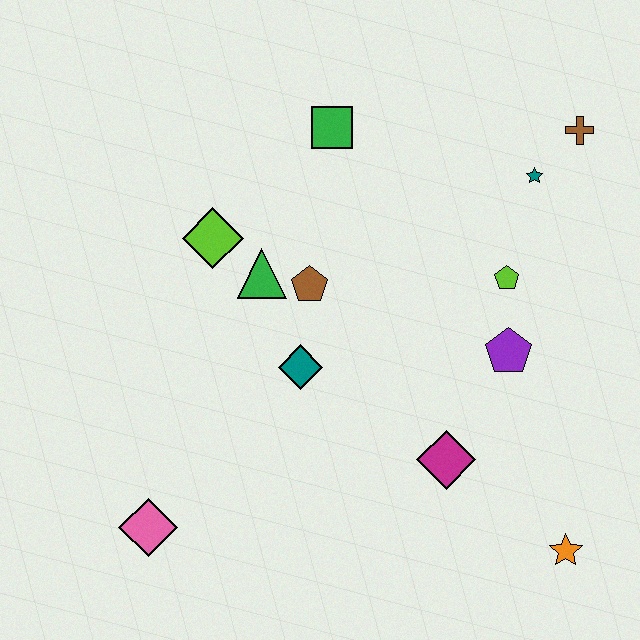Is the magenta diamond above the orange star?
Yes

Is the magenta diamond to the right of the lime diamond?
Yes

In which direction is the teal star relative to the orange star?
The teal star is above the orange star.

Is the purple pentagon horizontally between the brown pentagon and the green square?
No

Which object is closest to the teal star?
The brown cross is closest to the teal star.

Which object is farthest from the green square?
The orange star is farthest from the green square.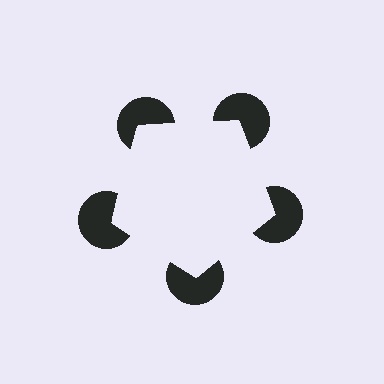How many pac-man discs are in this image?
There are 5 — one at each vertex of the illusory pentagon.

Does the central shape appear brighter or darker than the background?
It typically appears slightly brighter than the background, even though no actual brightness change is drawn.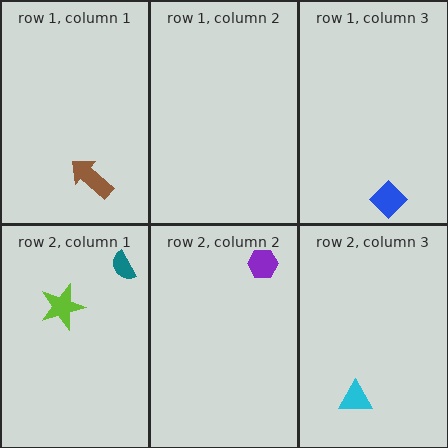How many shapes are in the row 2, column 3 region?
1.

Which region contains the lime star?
The row 2, column 1 region.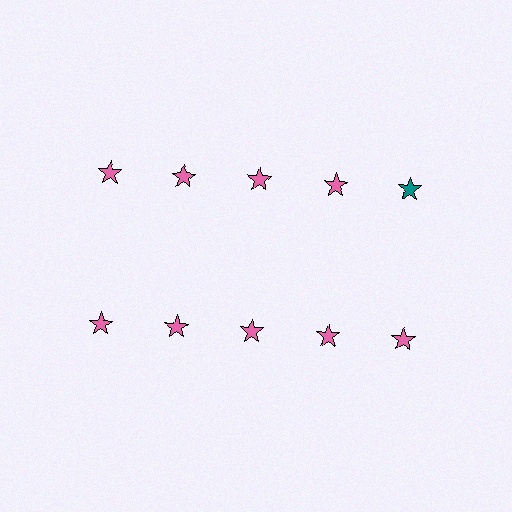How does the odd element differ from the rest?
It has a different color: teal instead of pink.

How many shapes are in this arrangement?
There are 10 shapes arranged in a grid pattern.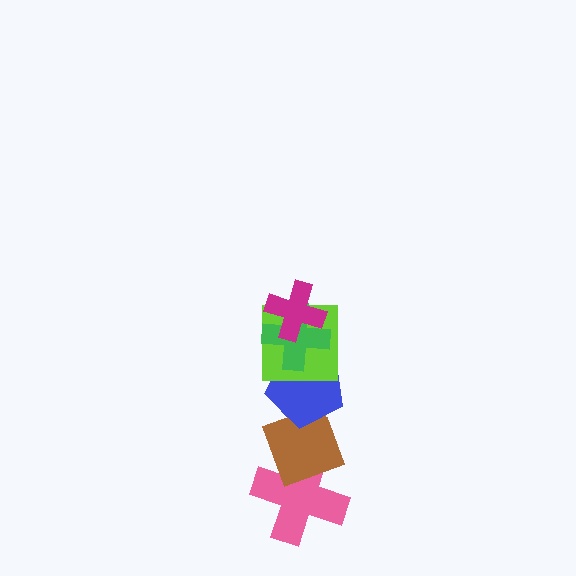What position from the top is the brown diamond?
The brown diamond is 5th from the top.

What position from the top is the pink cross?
The pink cross is 6th from the top.